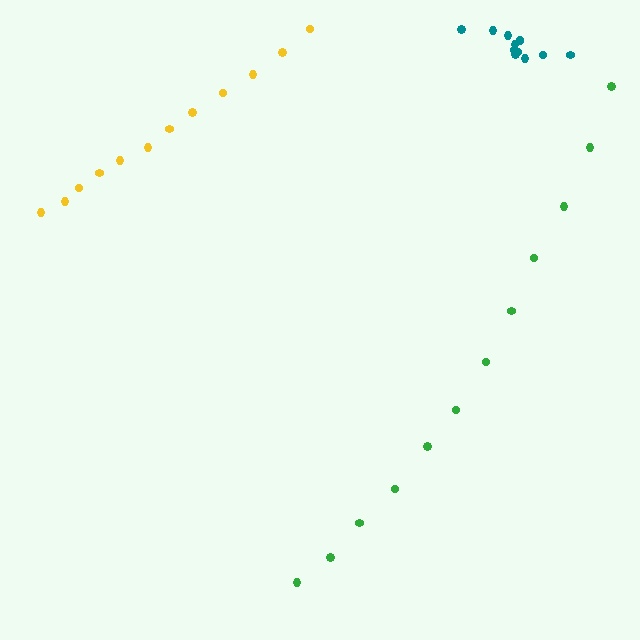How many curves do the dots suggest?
There are 3 distinct paths.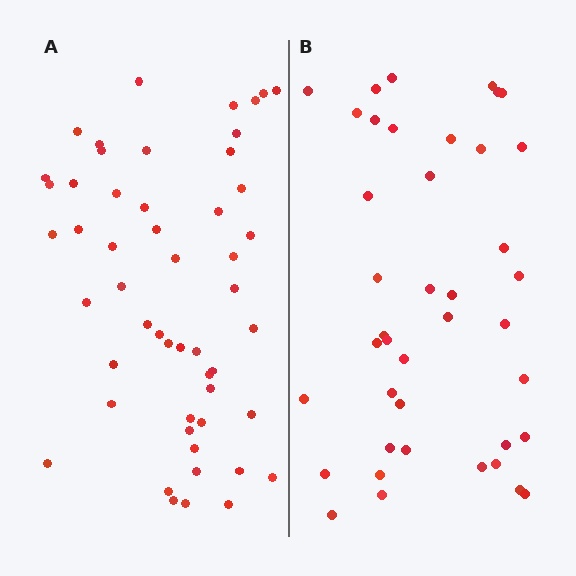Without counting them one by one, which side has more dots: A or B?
Region A (the left region) has more dots.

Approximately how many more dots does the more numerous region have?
Region A has roughly 12 or so more dots than region B.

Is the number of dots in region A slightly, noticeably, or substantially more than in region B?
Region A has noticeably more, but not dramatically so. The ratio is roughly 1.3 to 1.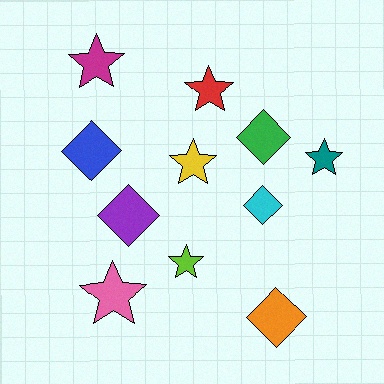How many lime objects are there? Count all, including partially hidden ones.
There is 1 lime object.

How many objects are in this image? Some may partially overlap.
There are 11 objects.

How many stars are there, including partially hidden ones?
There are 6 stars.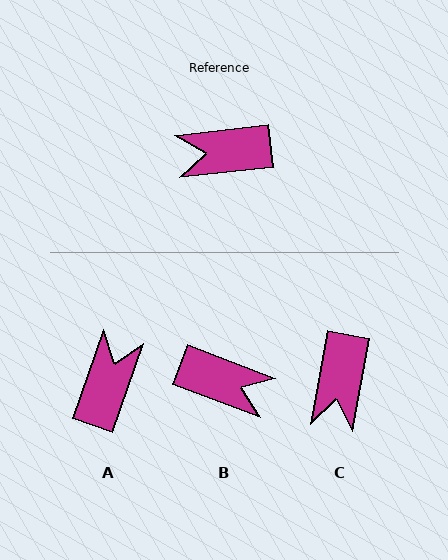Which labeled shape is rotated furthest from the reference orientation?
B, about 153 degrees away.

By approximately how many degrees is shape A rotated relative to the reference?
Approximately 115 degrees clockwise.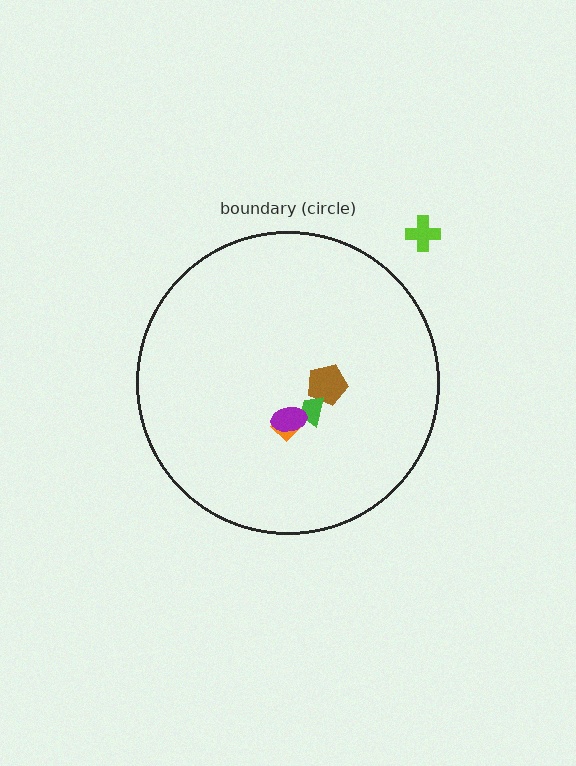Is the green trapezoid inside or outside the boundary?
Inside.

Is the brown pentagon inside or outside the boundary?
Inside.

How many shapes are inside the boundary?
4 inside, 1 outside.